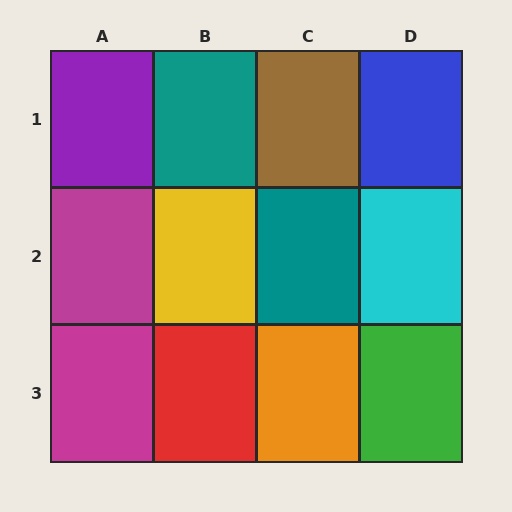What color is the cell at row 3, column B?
Red.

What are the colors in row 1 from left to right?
Purple, teal, brown, blue.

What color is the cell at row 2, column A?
Magenta.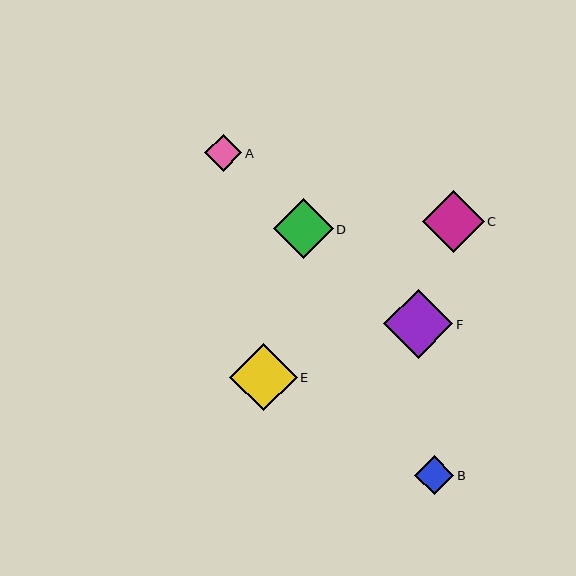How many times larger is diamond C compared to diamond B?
Diamond C is approximately 1.6 times the size of diamond B.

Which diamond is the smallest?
Diamond A is the smallest with a size of approximately 37 pixels.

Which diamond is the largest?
Diamond F is the largest with a size of approximately 70 pixels.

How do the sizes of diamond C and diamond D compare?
Diamond C and diamond D are approximately the same size.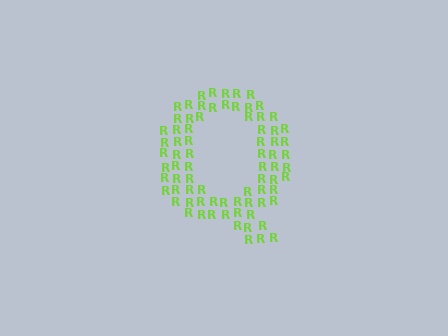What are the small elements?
The small elements are letter R's.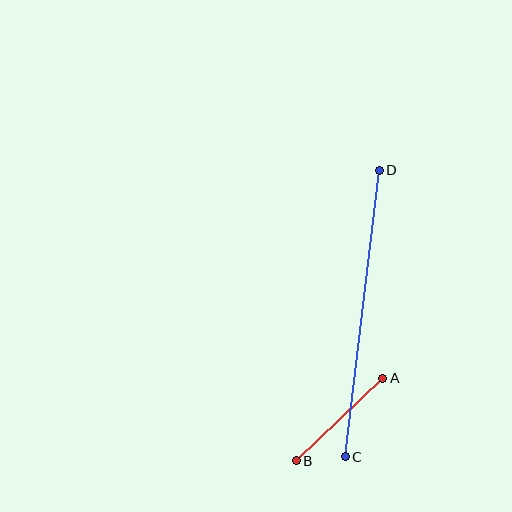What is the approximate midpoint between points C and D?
The midpoint is at approximately (362, 313) pixels.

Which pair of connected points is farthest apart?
Points C and D are farthest apart.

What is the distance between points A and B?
The distance is approximately 120 pixels.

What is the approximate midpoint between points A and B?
The midpoint is at approximately (339, 420) pixels.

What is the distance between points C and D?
The distance is approximately 289 pixels.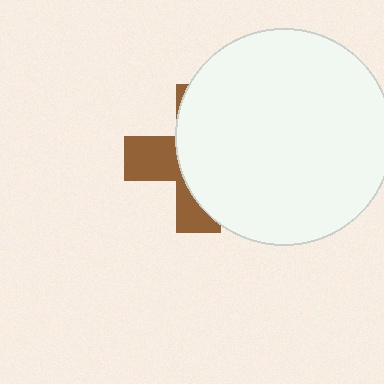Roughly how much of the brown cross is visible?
A small part of it is visible (roughly 36%).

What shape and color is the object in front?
The object in front is a white circle.